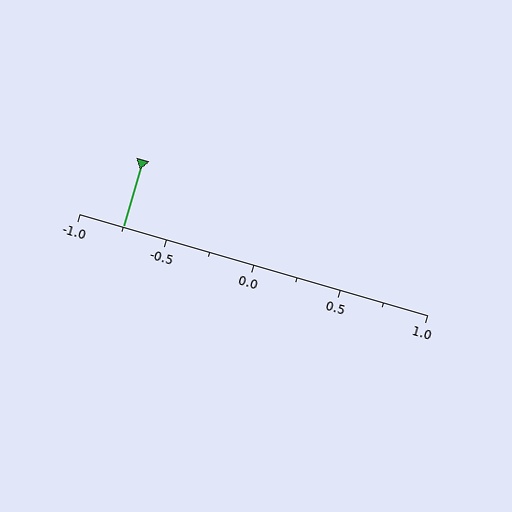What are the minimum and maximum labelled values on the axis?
The axis runs from -1.0 to 1.0.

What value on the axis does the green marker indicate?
The marker indicates approximately -0.75.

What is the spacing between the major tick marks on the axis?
The major ticks are spaced 0.5 apart.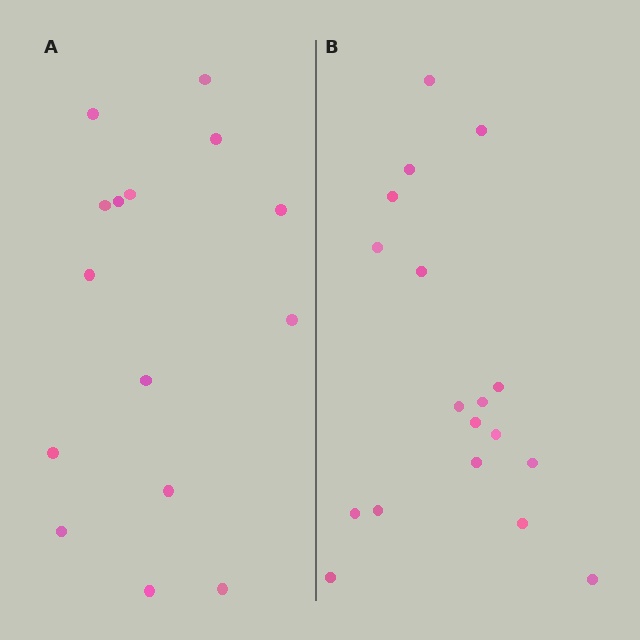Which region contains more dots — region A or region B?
Region B (the right region) has more dots.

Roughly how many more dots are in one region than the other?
Region B has just a few more — roughly 2 or 3 more dots than region A.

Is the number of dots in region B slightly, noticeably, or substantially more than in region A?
Region B has only slightly more — the two regions are fairly close. The ratio is roughly 1.2 to 1.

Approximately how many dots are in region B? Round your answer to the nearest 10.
About 20 dots. (The exact count is 18, which rounds to 20.)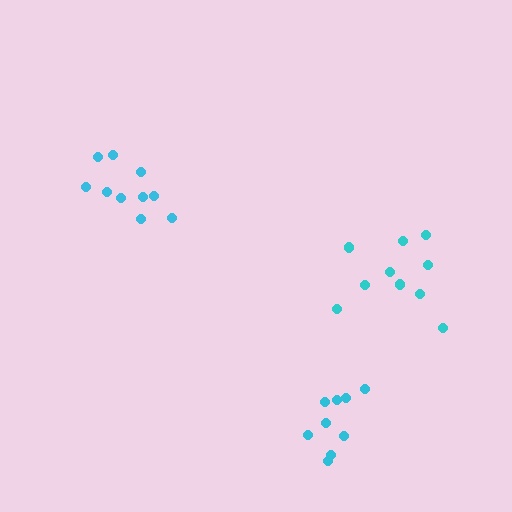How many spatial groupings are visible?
There are 3 spatial groupings.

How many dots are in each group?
Group 1: 10 dots, Group 2: 10 dots, Group 3: 9 dots (29 total).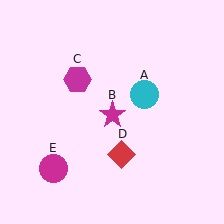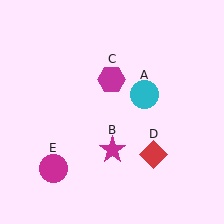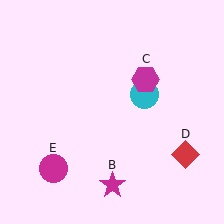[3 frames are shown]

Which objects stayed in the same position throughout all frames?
Cyan circle (object A) and magenta circle (object E) remained stationary.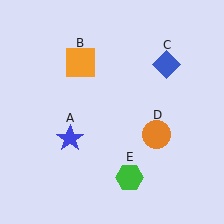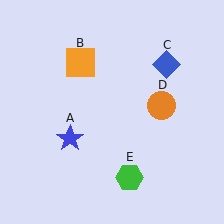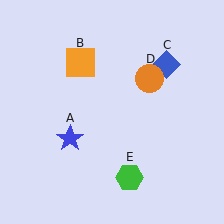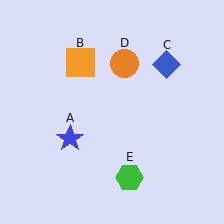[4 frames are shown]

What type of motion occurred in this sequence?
The orange circle (object D) rotated counterclockwise around the center of the scene.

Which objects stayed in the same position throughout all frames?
Blue star (object A) and orange square (object B) and blue diamond (object C) and green hexagon (object E) remained stationary.